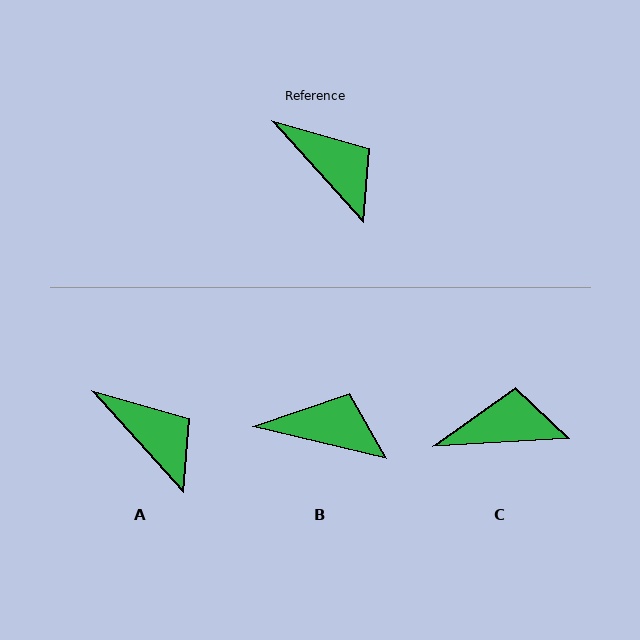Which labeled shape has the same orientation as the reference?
A.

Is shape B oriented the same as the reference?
No, it is off by about 34 degrees.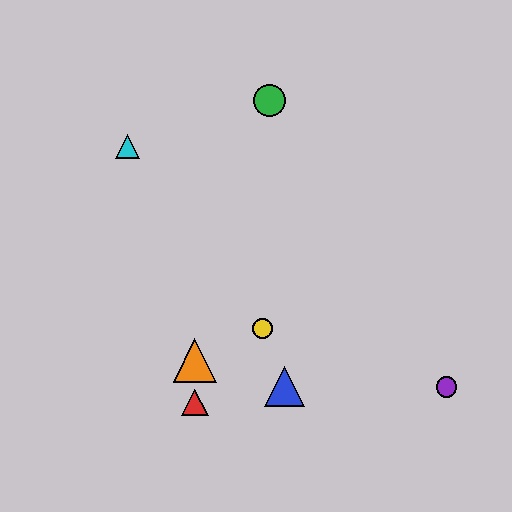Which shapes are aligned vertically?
The red triangle, the orange triangle are aligned vertically.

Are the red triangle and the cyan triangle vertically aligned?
No, the red triangle is at x≈195 and the cyan triangle is at x≈128.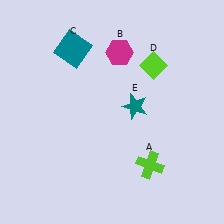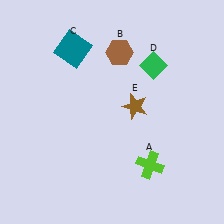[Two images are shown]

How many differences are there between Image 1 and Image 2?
There are 3 differences between the two images.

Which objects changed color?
B changed from magenta to brown. D changed from lime to green. E changed from teal to brown.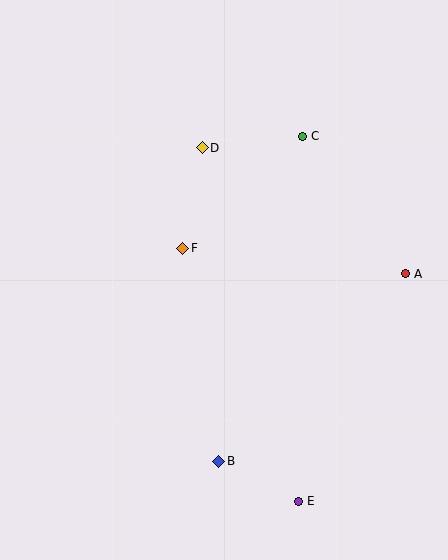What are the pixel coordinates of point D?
Point D is at (202, 148).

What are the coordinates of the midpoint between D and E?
The midpoint between D and E is at (250, 324).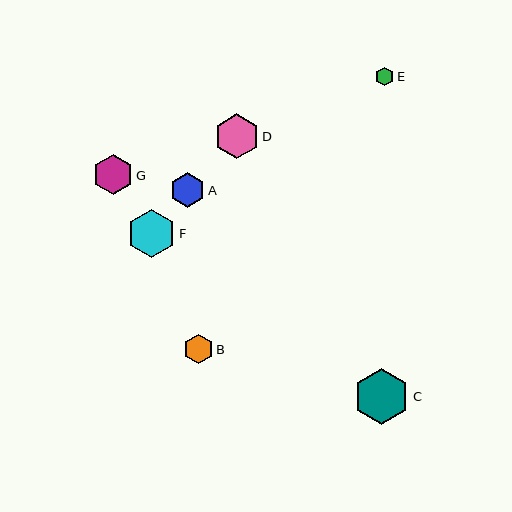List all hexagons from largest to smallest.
From largest to smallest: C, F, D, G, A, B, E.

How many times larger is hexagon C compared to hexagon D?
Hexagon C is approximately 1.2 times the size of hexagon D.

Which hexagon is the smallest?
Hexagon E is the smallest with a size of approximately 19 pixels.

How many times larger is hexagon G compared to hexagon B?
Hexagon G is approximately 1.4 times the size of hexagon B.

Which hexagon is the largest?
Hexagon C is the largest with a size of approximately 56 pixels.